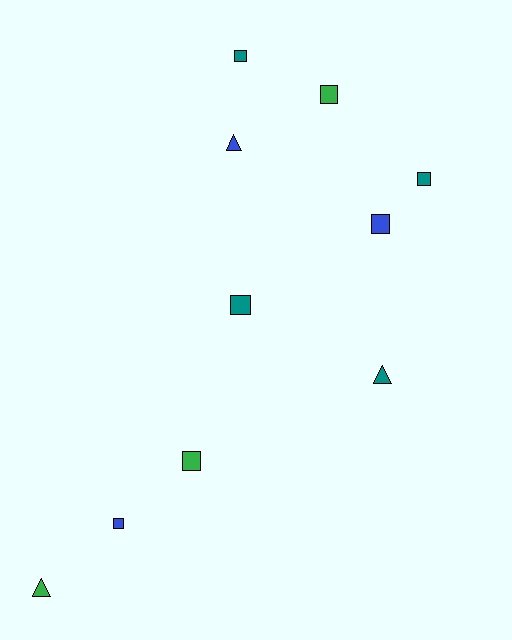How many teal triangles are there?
There is 1 teal triangle.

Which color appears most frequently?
Teal, with 4 objects.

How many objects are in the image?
There are 10 objects.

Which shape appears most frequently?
Square, with 7 objects.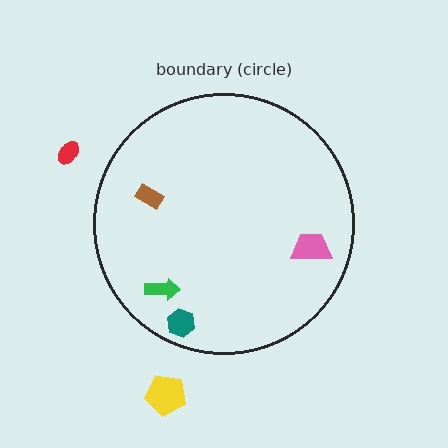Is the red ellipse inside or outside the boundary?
Outside.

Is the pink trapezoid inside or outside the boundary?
Inside.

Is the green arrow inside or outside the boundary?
Inside.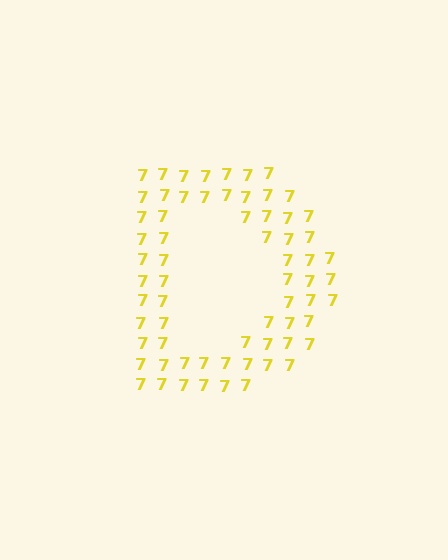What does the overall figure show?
The overall figure shows the letter D.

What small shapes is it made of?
It is made of small digit 7's.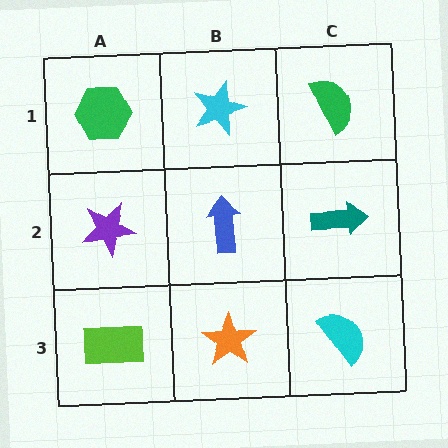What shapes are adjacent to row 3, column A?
A purple star (row 2, column A), an orange star (row 3, column B).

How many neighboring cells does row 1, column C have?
2.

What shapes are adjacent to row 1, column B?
A blue arrow (row 2, column B), a green hexagon (row 1, column A), a green semicircle (row 1, column C).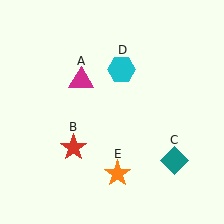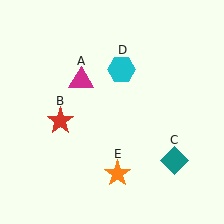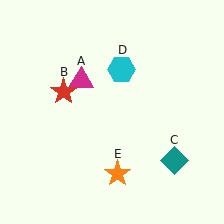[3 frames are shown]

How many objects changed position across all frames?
1 object changed position: red star (object B).